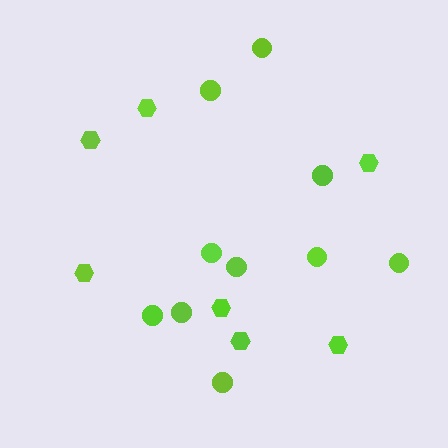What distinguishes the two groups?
There are 2 groups: one group of hexagons (7) and one group of circles (10).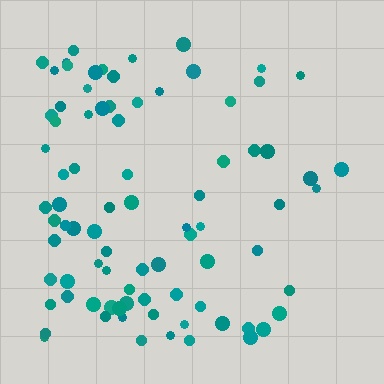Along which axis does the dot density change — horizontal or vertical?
Horizontal.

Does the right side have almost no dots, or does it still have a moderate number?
Still a moderate number, just noticeably fewer than the left.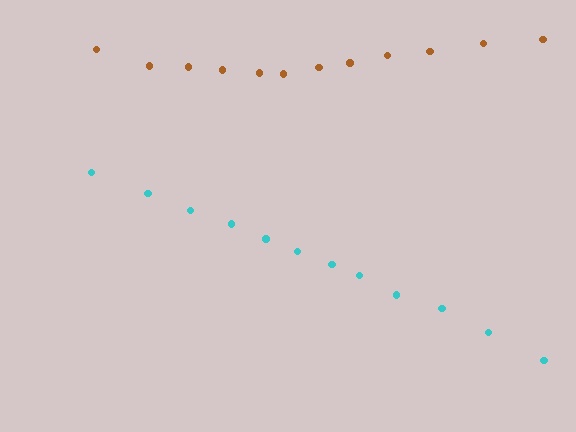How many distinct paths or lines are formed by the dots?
There are 2 distinct paths.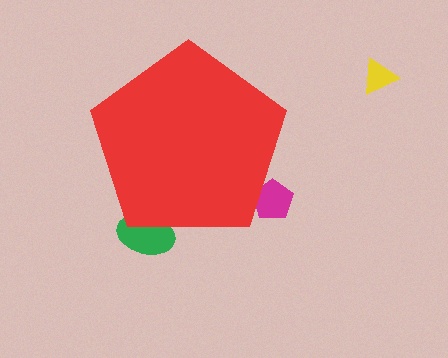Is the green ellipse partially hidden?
Yes, the green ellipse is partially hidden behind the red pentagon.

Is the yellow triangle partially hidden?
No, the yellow triangle is fully visible.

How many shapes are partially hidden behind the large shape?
2 shapes are partially hidden.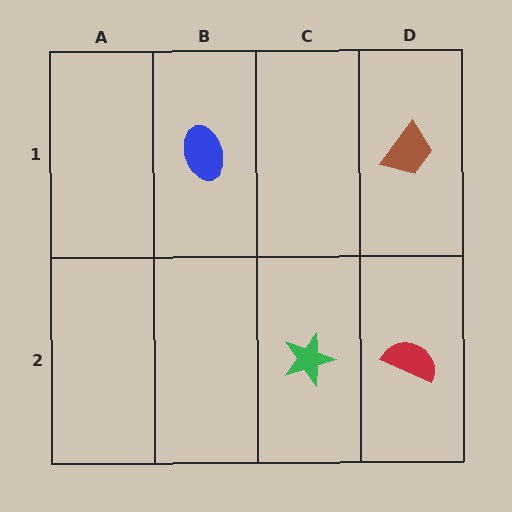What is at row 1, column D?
A brown trapezoid.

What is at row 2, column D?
A red semicircle.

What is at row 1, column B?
A blue ellipse.